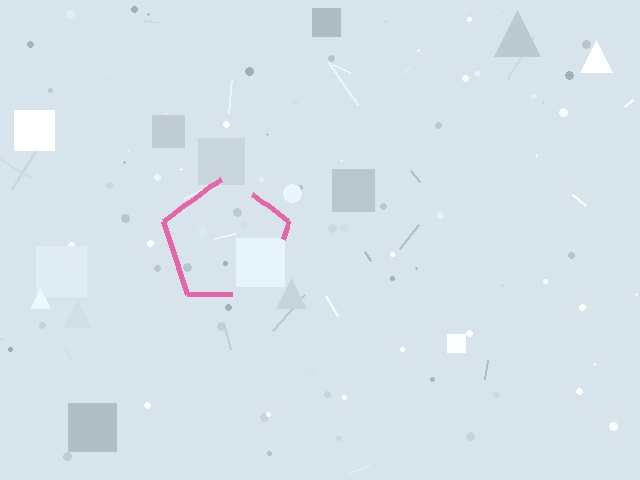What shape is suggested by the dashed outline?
The dashed outline suggests a pentagon.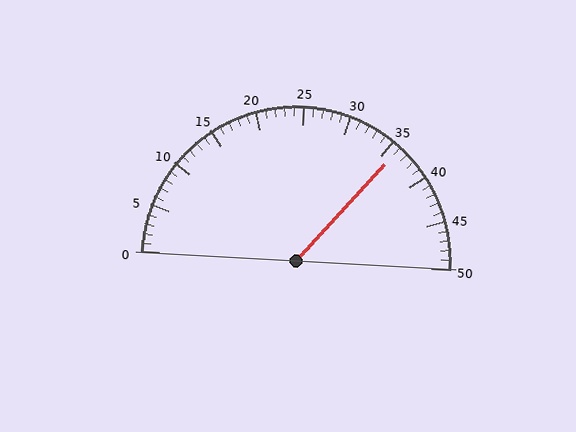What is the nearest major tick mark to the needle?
The nearest major tick mark is 35.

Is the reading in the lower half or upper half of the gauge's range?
The reading is in the upper half of the range (0 to 50).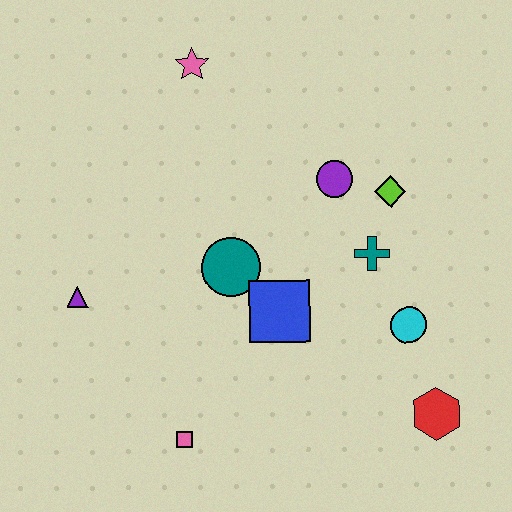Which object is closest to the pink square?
The blue square is closest to the pink square.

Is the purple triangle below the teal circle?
Yes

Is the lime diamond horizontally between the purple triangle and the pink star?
No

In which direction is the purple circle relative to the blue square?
The purple circle is above the blue square.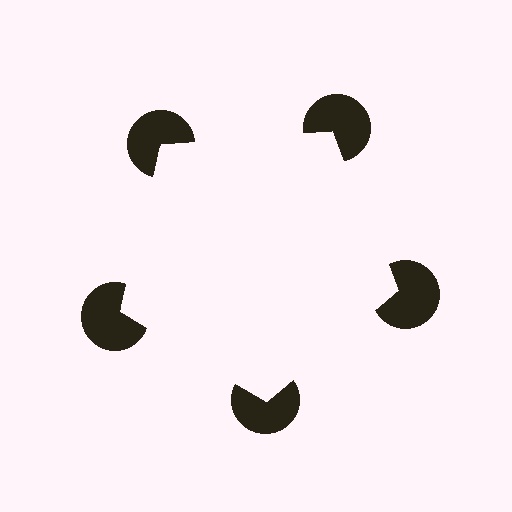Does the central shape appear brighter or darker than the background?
It typically appears slightly brighter than the background, even though no actual brightness change is drawn.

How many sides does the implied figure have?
5 sides.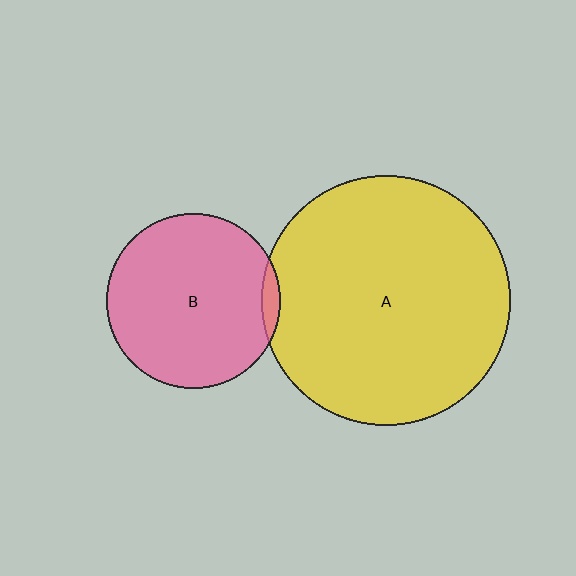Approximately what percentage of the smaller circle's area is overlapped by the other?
Approximately 5%.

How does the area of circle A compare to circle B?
Approximately 2.0 times.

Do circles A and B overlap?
Yes.